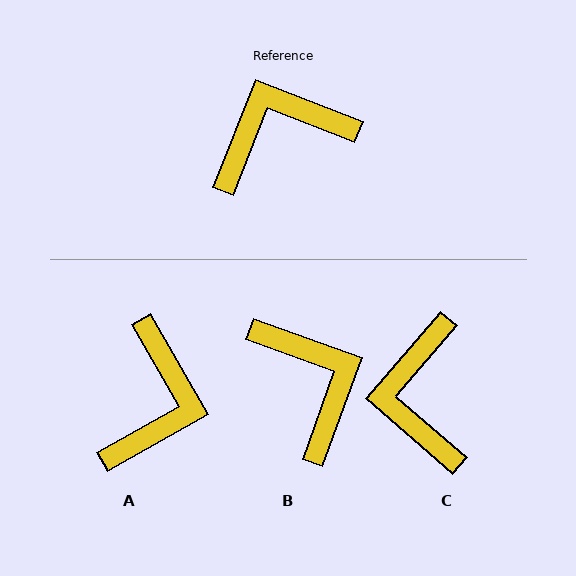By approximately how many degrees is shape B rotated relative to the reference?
Approximately 88 degrees clockwise.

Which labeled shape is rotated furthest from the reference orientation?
A, about 129 degrees away.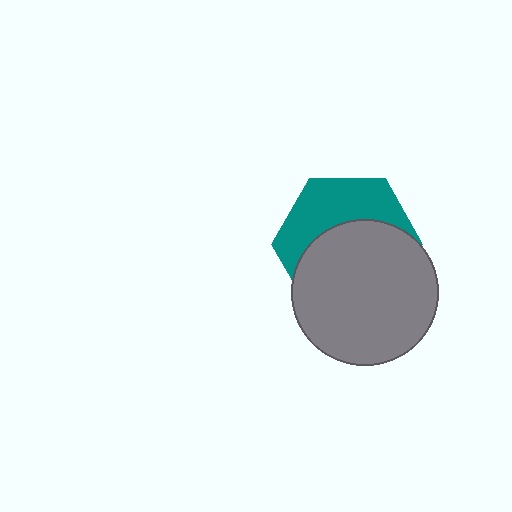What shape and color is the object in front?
The object in front is a gray circle.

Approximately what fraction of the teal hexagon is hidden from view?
Roughly 58% of the teal hexagon is hidden behind the gray circle.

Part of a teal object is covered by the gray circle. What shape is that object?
It is a hexagon.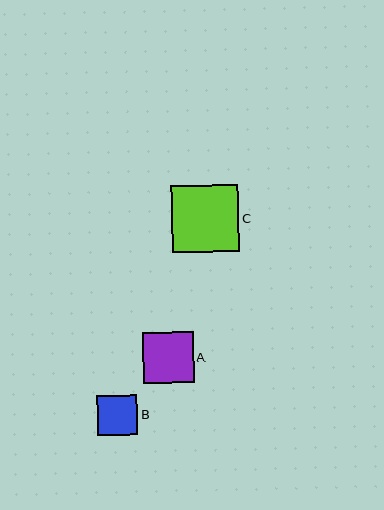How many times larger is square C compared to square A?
Square C is approximately 1.3 times the size of square A.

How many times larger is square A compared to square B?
Square A is approximately 1.3 times the size of square B.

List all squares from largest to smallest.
From largest to smallest: C, A, B.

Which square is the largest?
Square C is the largest with a size of approximately 67 pixels.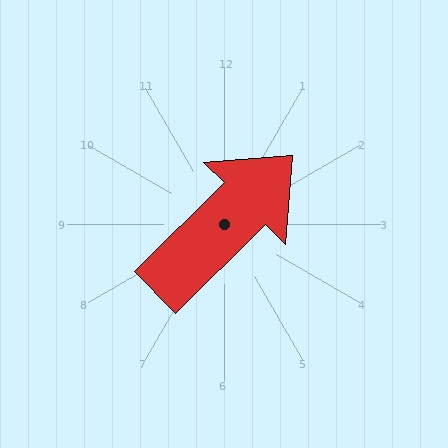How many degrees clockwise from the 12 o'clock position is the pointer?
Approximately 45 degrees.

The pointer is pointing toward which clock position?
Roughly 2 o'clock.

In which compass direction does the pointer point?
Northeast.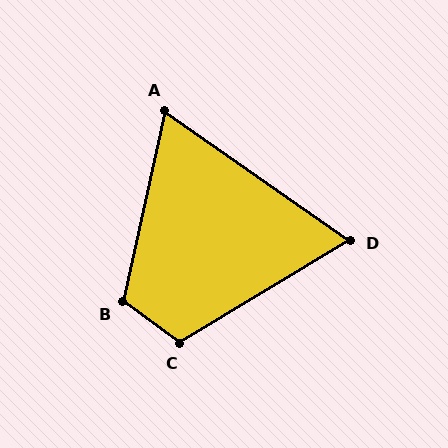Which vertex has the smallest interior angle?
D, at approximately 66 degrees.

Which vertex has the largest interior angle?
B, at approximately 114 degrees.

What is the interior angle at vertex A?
Approximately 67 degrees (acute).